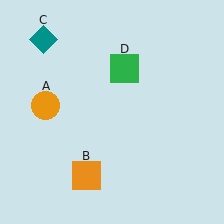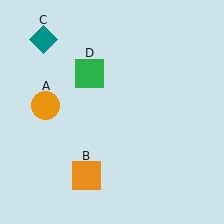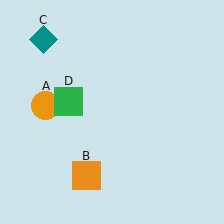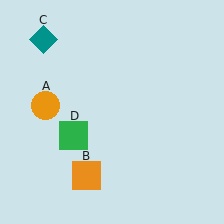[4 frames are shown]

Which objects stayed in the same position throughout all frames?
Orange circle (object A) and orange square (object B) and teal diamond (object C) remained stationary.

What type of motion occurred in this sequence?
The green square (object D) rotated counterclockwise around the center of the scene.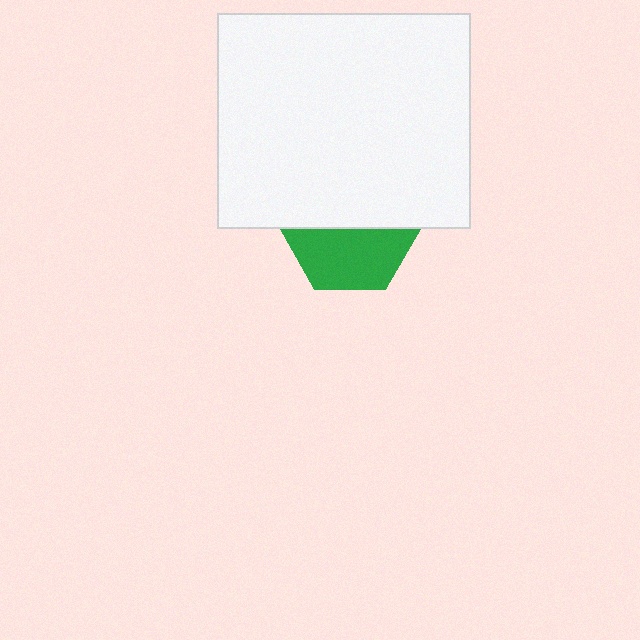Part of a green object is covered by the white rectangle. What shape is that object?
It is a hexagon.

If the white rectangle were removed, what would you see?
You would see the complete green hexagon.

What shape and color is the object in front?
The object in front is a white rectangle.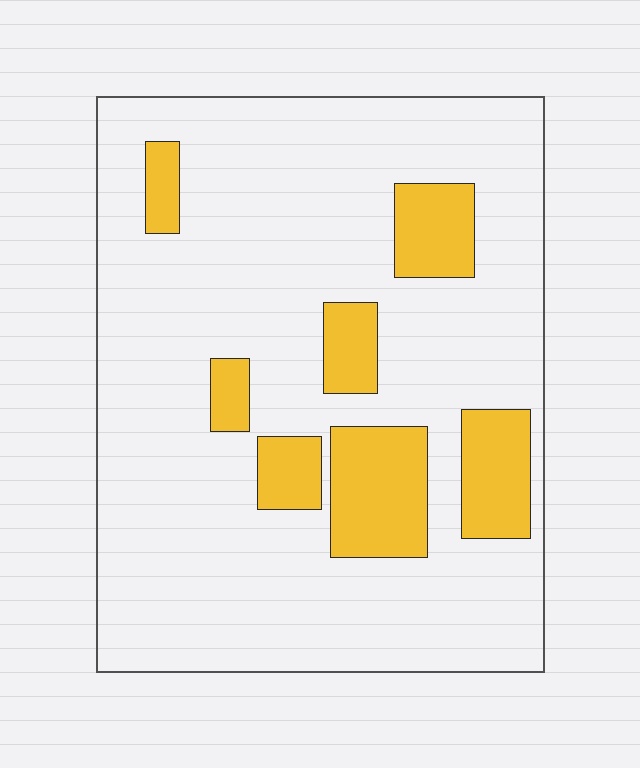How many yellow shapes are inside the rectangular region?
7.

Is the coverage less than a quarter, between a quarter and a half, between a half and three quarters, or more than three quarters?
Less than a quarter.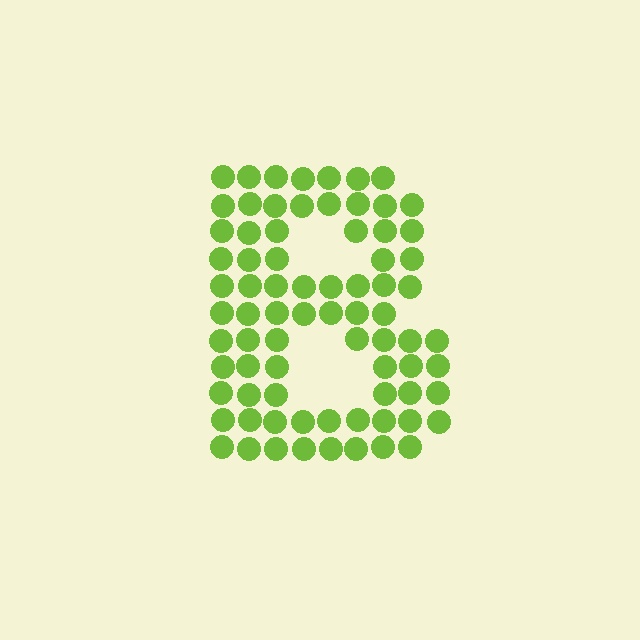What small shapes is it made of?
It is made of small circles.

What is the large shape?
The large shape is the letter B.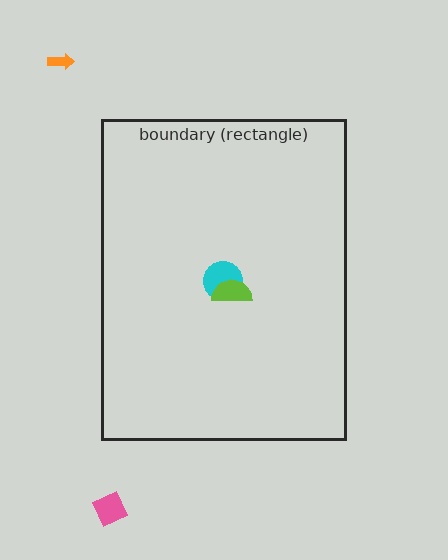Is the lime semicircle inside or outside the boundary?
Inside.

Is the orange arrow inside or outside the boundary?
Outside.